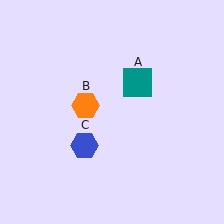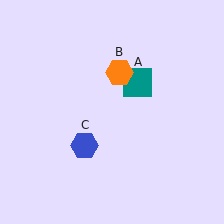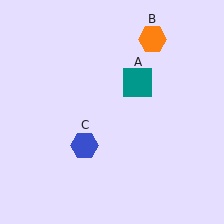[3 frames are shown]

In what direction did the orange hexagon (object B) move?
The orange hexagon (object B) moved up and to the right.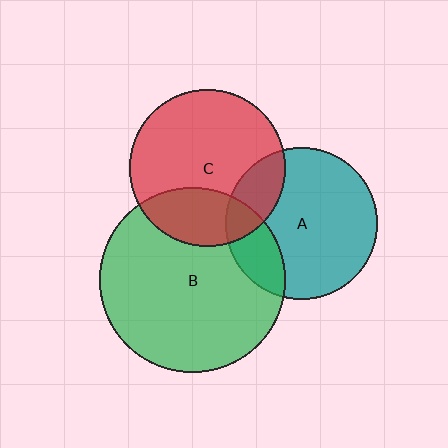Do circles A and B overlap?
Yes.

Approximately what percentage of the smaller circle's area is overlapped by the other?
Approximately 20%.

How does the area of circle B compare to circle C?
Approximately 1.4 times.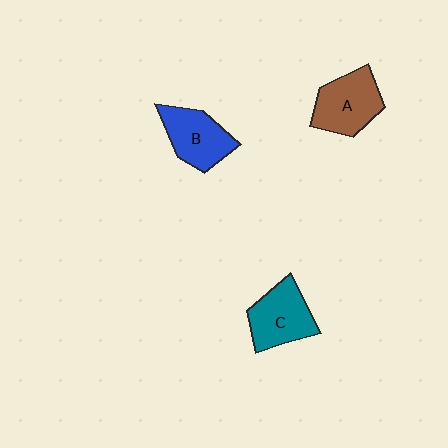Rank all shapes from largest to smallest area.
From largest to smallest: A (brown), C (teal), B (blue).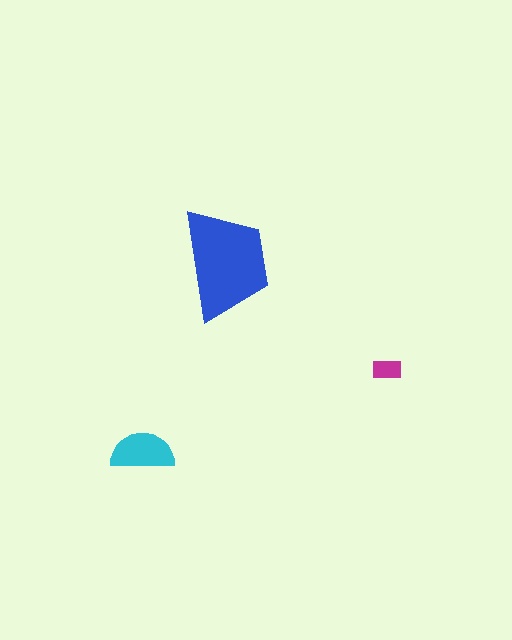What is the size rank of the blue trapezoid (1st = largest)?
1st.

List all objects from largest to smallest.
The blue trapezoid, the cyan semicircle, the magenta rectangle.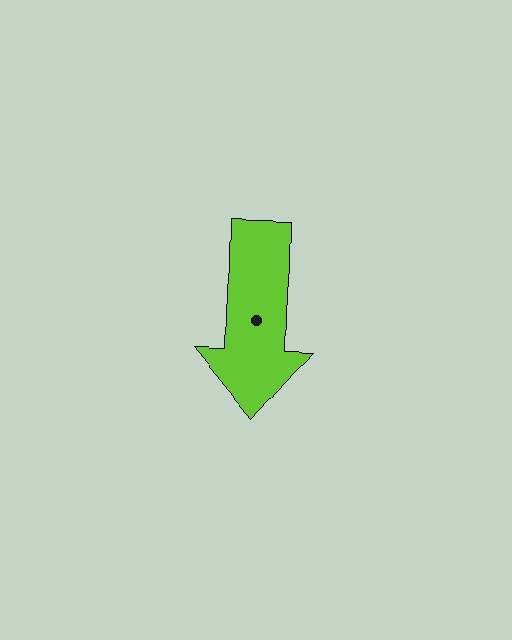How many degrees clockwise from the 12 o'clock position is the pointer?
Approximately 182 degrees.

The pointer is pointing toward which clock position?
Roughly 6 o'clock.